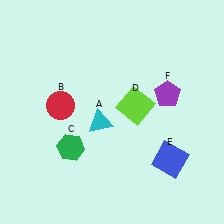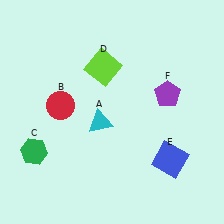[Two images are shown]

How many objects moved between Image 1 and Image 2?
2 objects moved between the two images.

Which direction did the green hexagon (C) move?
The green hexagon (C) moved left.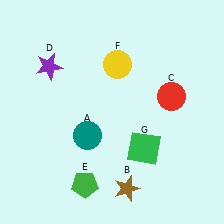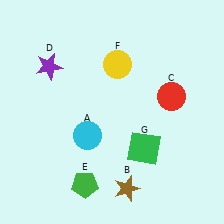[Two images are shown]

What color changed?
The circle (A) changed from teal in Image 1 to cyan in Image 2.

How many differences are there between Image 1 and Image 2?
There is 1 difference between the two images.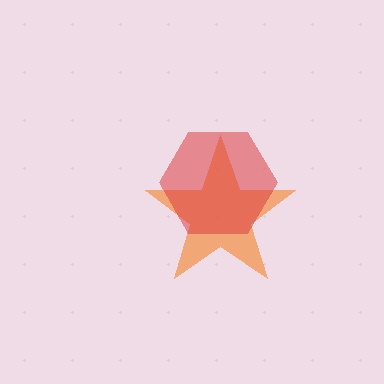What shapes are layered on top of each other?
The layered shapes are: an orange star, a red hexagon.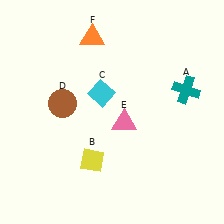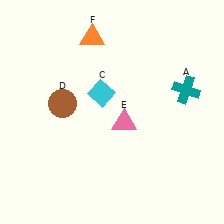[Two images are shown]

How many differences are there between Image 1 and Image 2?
There is 1 difference between the two images.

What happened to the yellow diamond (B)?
The yellow diamond (B) was removed in Image 2. It was in the bottom-left area of Image 1.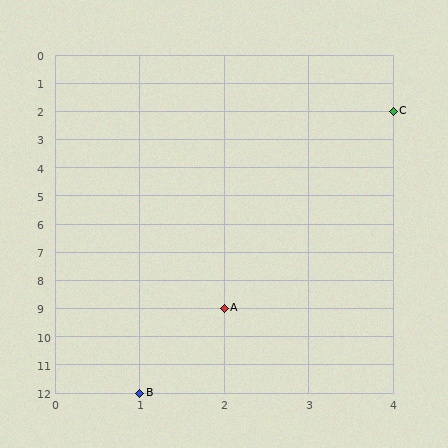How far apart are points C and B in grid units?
Points C and B are 3 columns and 10 rows apart (about 10.4 grid units diagonally).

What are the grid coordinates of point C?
Point C is at grid coordinates (4, 2).